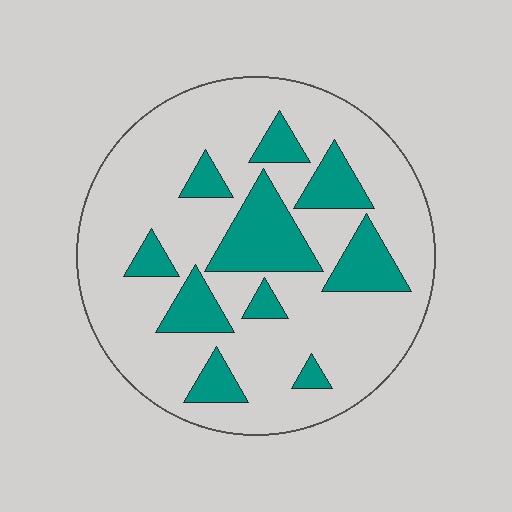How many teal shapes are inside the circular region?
10.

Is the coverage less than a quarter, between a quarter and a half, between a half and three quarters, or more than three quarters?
Less than a quarter.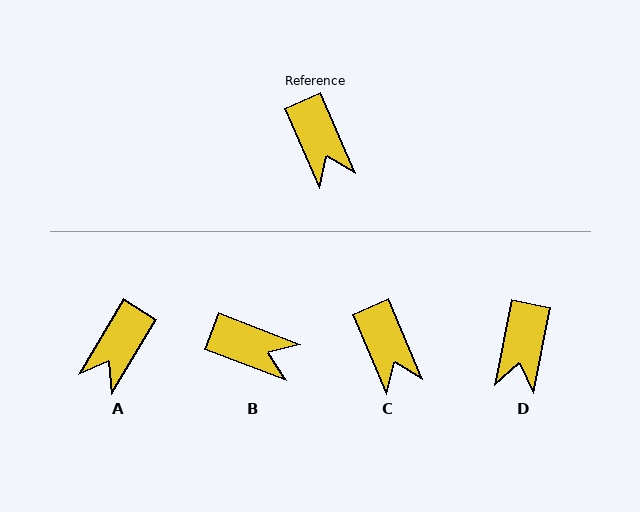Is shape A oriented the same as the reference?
No, it is off by about 54 degrees.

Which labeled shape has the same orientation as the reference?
C.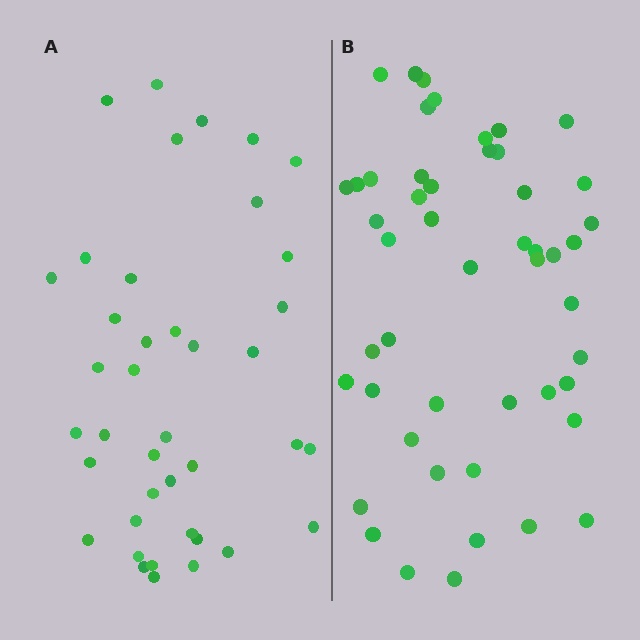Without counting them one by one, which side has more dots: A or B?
Region B (the right region) has more dots.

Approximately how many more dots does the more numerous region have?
Region B has roughly 8 or so more dots than region A.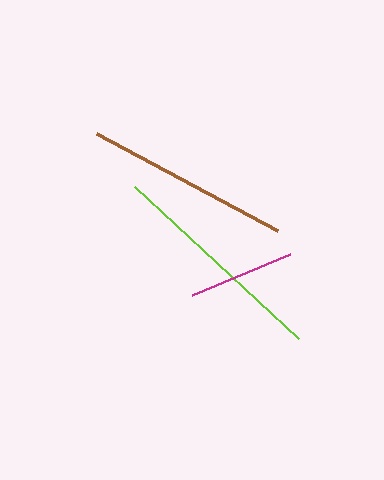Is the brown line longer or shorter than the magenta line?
The brown line is longer than the magenta line.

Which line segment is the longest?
The lime line is the longest at approximately 224 pixels.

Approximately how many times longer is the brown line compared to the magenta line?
The brown line is approximately 1.9 times the length of the magenta line.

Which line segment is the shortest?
The magenta line is the shortest at approximately 106 pixels.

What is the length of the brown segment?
The brown segment is approximately 206 pixels long.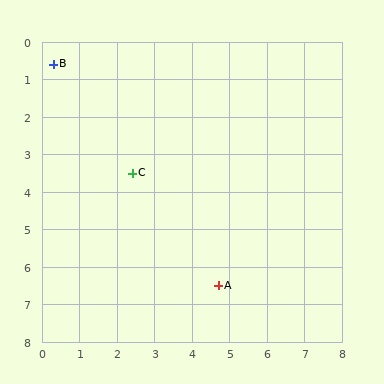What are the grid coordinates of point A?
Point A is at approximately (4.7, 6.5).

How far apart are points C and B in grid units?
Points C and B are about 3.6 grid units apart.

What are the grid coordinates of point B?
Point B is at approximately (0.3, 0.6).